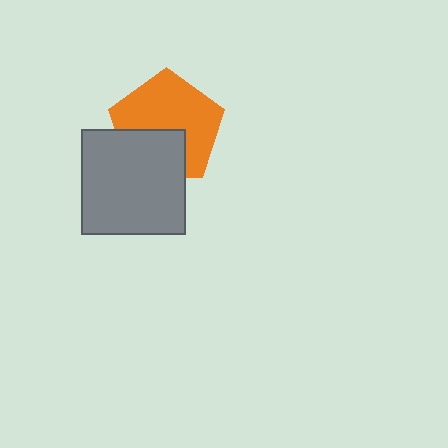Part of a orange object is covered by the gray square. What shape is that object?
It is a pentagon.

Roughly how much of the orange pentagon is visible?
Most of it is visible (roughly 66%).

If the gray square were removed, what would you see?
You would see the complete orange pentagon.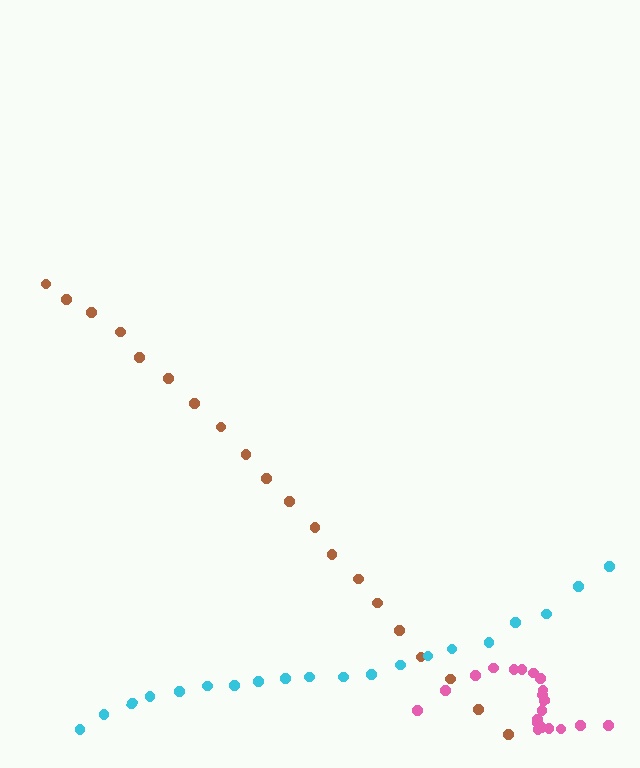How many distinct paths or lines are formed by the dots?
There are 3 distinct paths.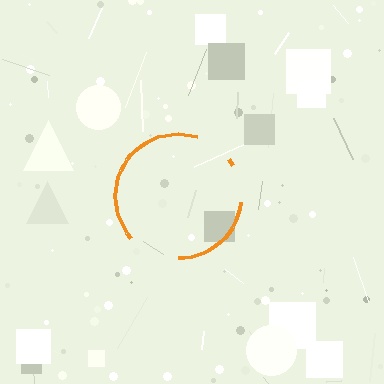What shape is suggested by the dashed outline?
The dashed outline suggests a circle.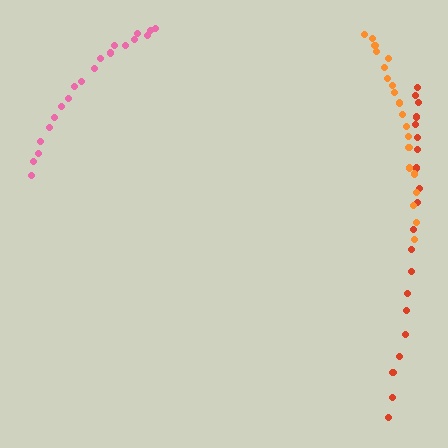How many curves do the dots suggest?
There are 3 distinct paths.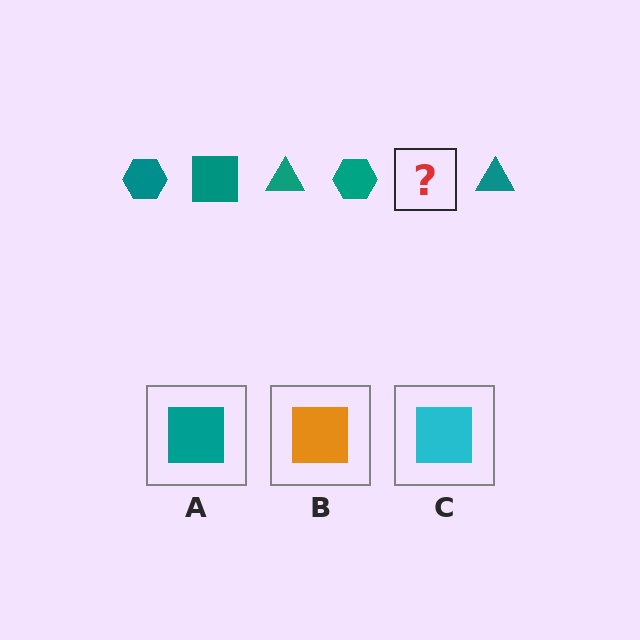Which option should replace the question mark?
Option A.